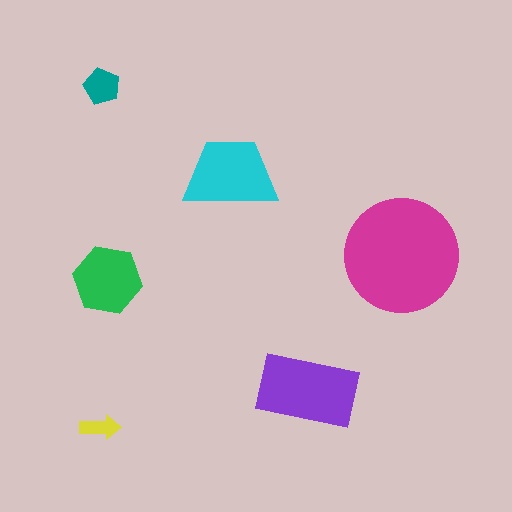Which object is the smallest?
The yellow arrow.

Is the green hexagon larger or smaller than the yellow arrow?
Larger.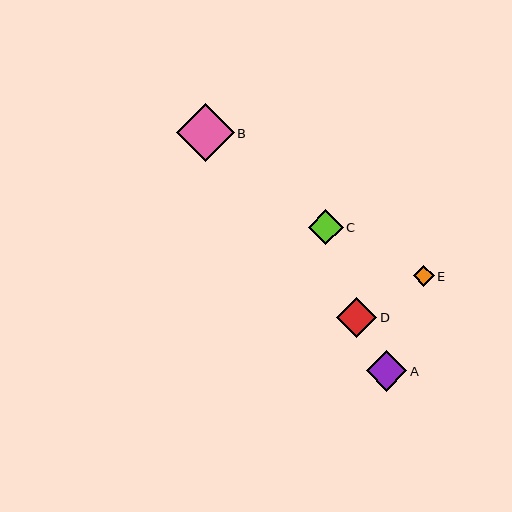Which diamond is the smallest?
Diamond E is the smallest with a size of approximately 21 pixels.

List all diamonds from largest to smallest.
From largest to smallest: B, A, D, C, E.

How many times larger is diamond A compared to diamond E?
Diamond A is approximately 1.9 times the size of diamond E.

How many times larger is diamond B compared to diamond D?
Diamond B is approximately 1.5 times the size of diamond D.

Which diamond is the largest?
Diamond B is the largest with a size of approximately 58 pixels.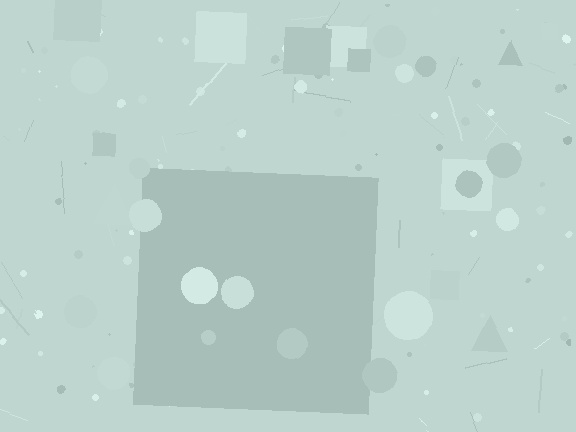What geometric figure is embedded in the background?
A square is embedded in the background.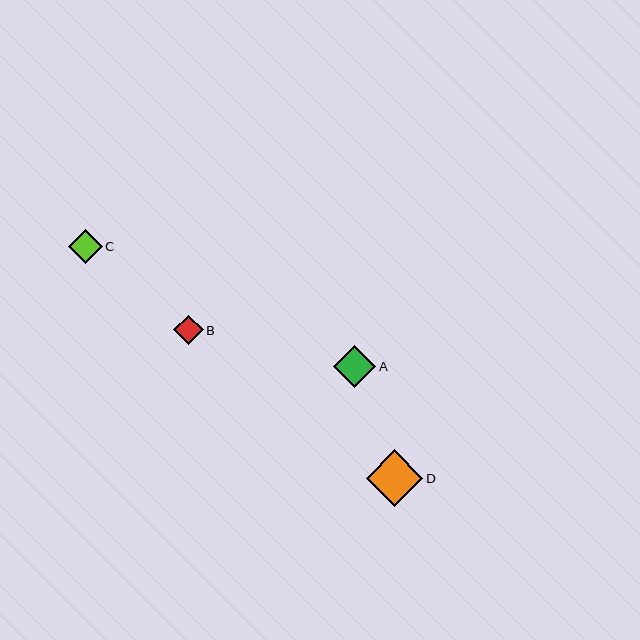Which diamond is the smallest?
Diamond B is the smallest with a size of approximately 30 pixels.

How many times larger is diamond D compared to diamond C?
Diamond D is approximately 1.7 times the size of diamond C.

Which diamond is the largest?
Diamond D is the largest with a size of approximately 57 pixels.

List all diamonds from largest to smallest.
From largest to smallest: D, A, C, B.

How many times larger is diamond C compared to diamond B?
Diamond C is approximately 1.1 times the size of diamond B.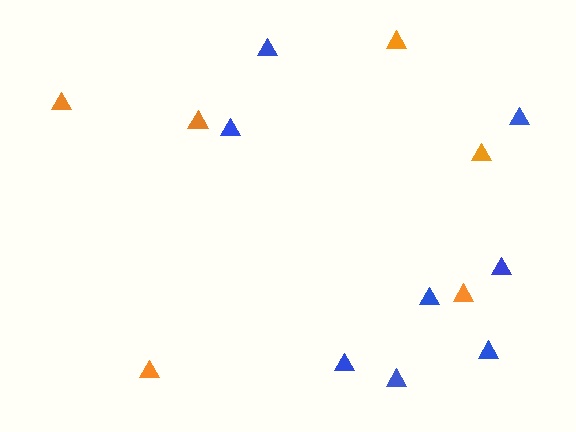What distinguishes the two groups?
There are 2 groups: one group of blue triangles (8) and one group of orange triangles (6).